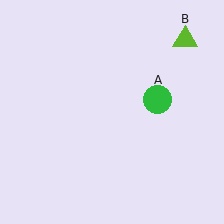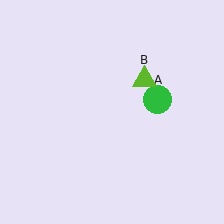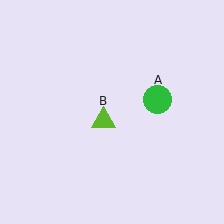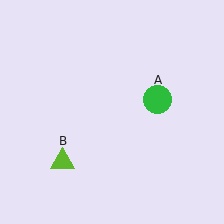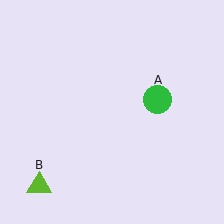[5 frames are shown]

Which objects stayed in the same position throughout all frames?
Green circle (object A) remained stationary.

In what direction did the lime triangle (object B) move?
The lime triangle (object B) moved down and to the left.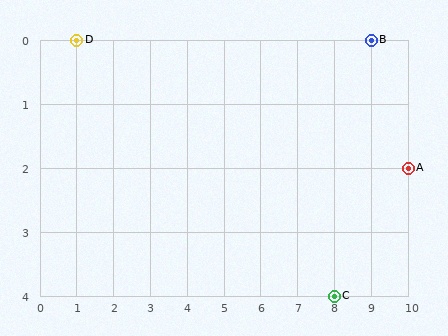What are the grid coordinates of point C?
Point C is at grid coordinates (8, 4).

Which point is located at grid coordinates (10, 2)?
Point A is at (10, 2).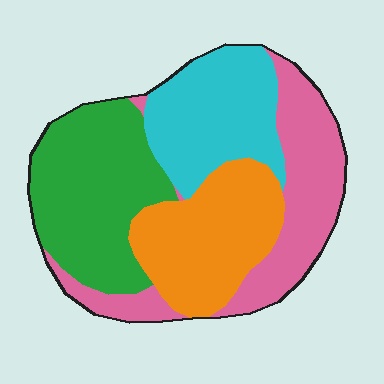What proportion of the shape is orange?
Orange takes up less than a quarter of the shape.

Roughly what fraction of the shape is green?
Green covers around 30% of the shape.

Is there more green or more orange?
Green.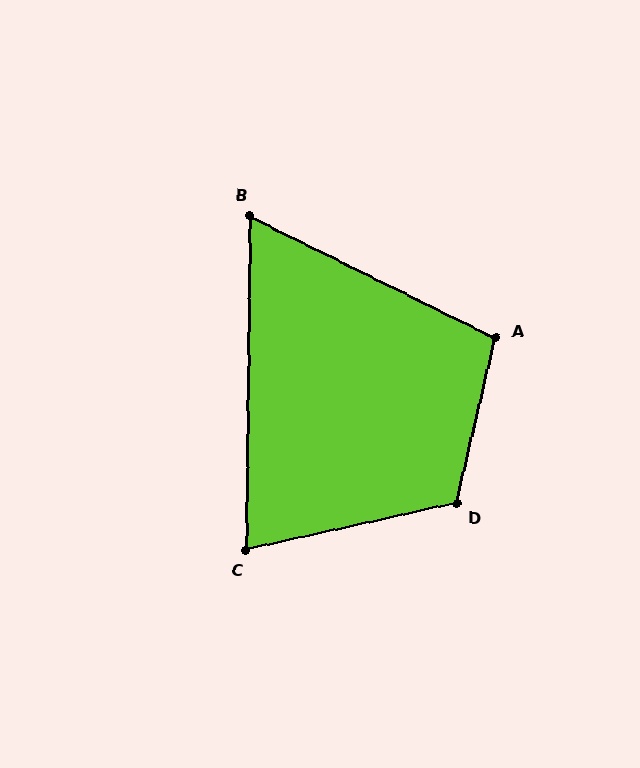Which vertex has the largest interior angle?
D, at approximately 116 degrees.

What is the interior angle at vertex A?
Approximately 103 degrees (obtuse).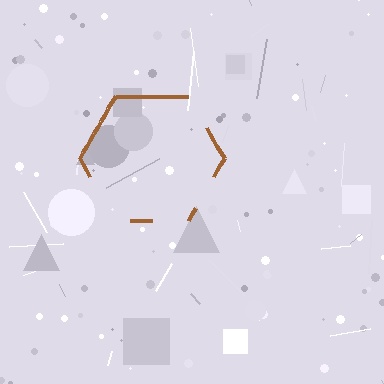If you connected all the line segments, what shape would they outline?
They would outline a hexagon.